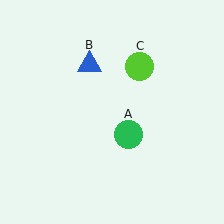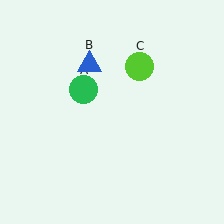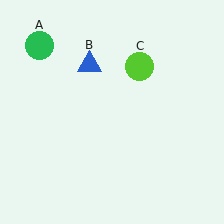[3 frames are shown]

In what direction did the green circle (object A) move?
The green circle (object A) moved up and to the left.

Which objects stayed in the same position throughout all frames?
Blue triangle (object B) and lime circle (object C) remained stationary.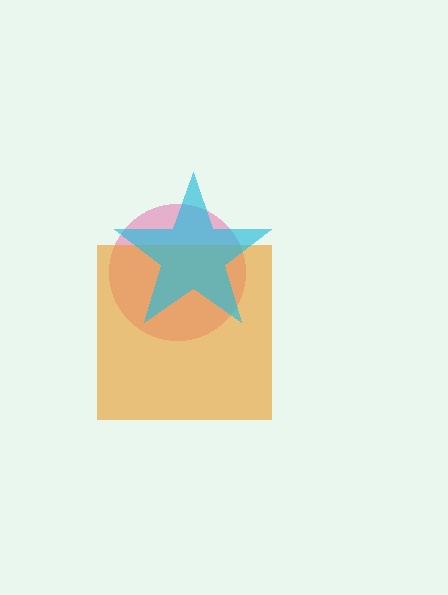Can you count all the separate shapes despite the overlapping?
Yes, there are 3 separate shapes.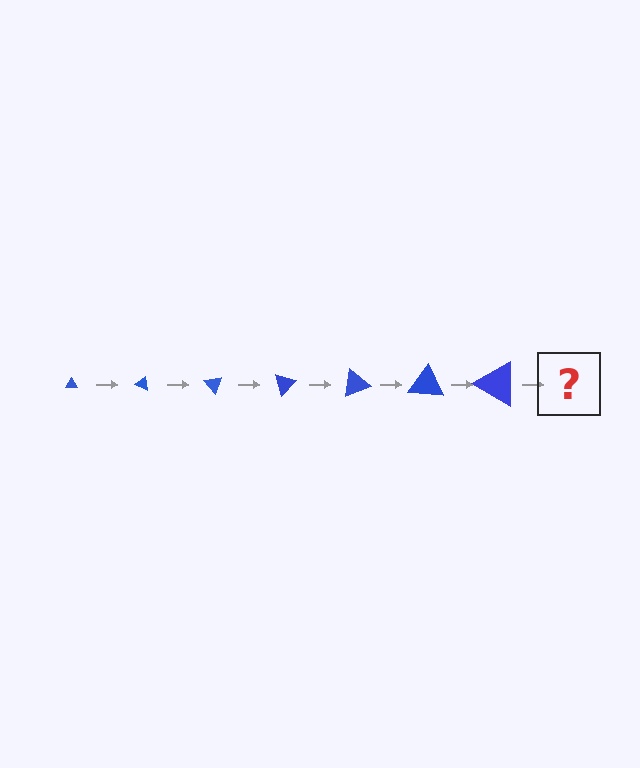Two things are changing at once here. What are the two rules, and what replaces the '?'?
The two rules are that the triangle grows larger each step and it rotates 25 degrees each step. The '?' should be a triangle, larger than the previous one and rotated 175 degrees from the start.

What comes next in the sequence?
The next element should be a triangle, larger than the previous one and rotated 175 degrees from the start.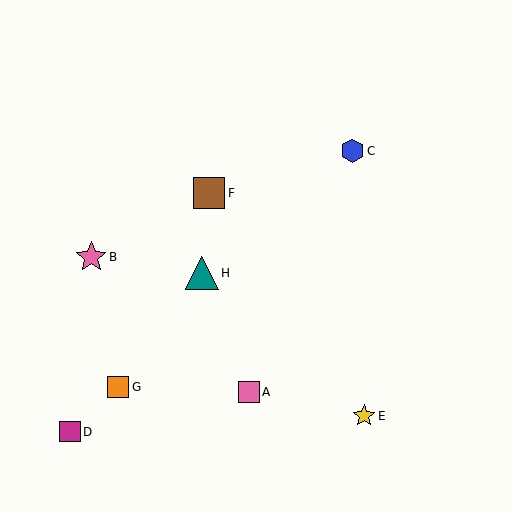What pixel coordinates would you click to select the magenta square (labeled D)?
Click at (70, 432) to select the magenta square D.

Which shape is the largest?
The teal triangle (labeled H) is the largest.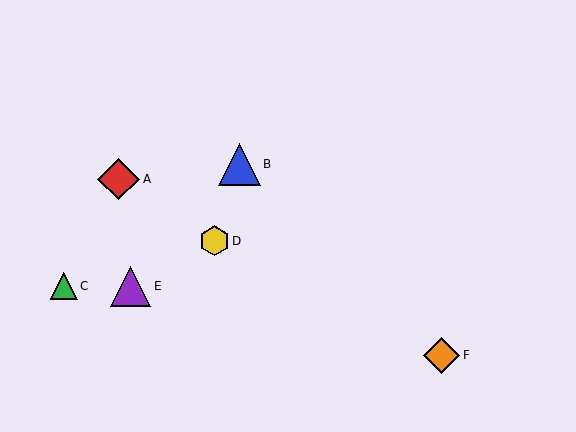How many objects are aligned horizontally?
2 objects (C, E) are aligned horizontally.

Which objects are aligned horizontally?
Objects C, E are aligned horizontally.